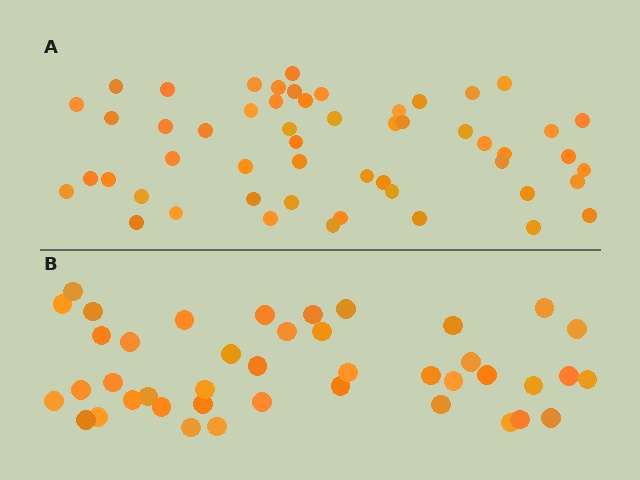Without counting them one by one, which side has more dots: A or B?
Region A (the top region) has more dots.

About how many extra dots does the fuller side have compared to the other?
Region A has roughly 12 or so more dots than region B.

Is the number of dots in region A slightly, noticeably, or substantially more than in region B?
Region A has noticeably more, but not dramatically so. The ratio is roughly 1.3 to 1.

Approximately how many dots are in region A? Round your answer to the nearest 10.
About 50 dots. (The exact count is 53, which rounds to 50.)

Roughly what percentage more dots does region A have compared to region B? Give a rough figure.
About 25% more.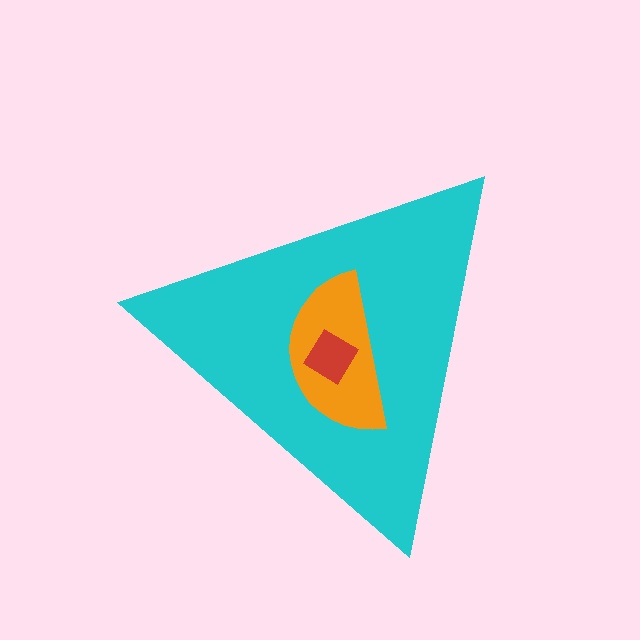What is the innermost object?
The red diamond.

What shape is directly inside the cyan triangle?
The orange semicircle.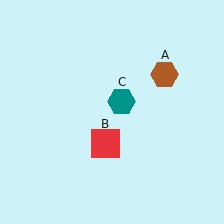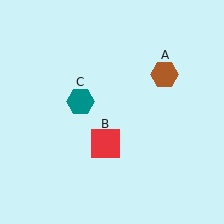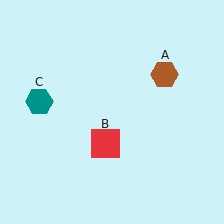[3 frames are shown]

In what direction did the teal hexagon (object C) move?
The teal hexagon (object C) moved left.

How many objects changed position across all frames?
1 object changed position: teal hexagon (object C).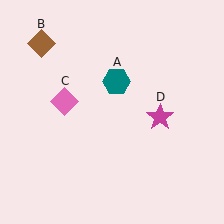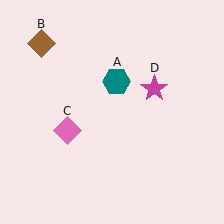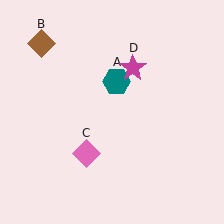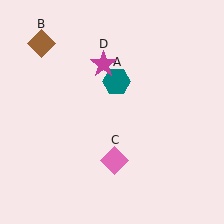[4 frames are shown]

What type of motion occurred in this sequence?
The pink diamond (object C), magenta star (object D) rotated counterclockwise around the center of the scene.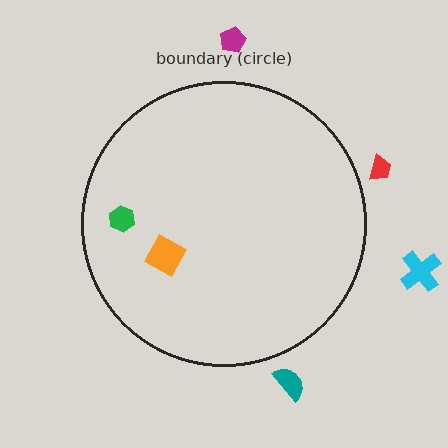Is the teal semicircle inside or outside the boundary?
Outside.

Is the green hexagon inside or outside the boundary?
Inside.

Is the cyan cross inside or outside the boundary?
Outside.